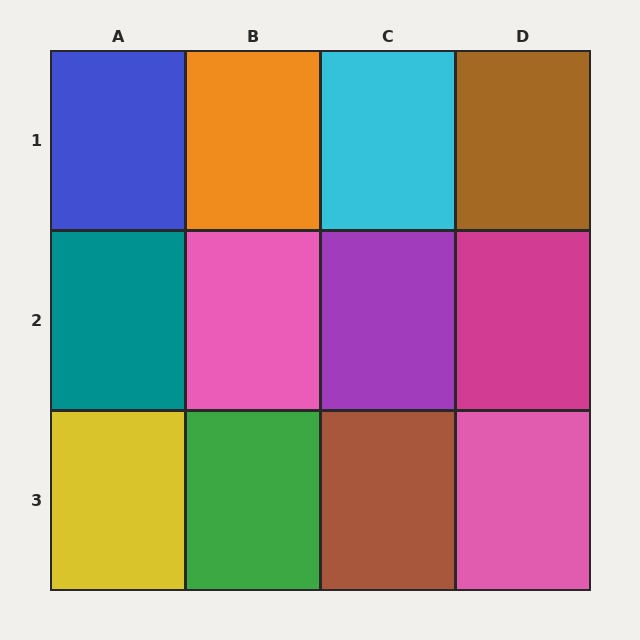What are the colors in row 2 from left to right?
Teal, pink, purple, magenta.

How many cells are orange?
1 cell is orange.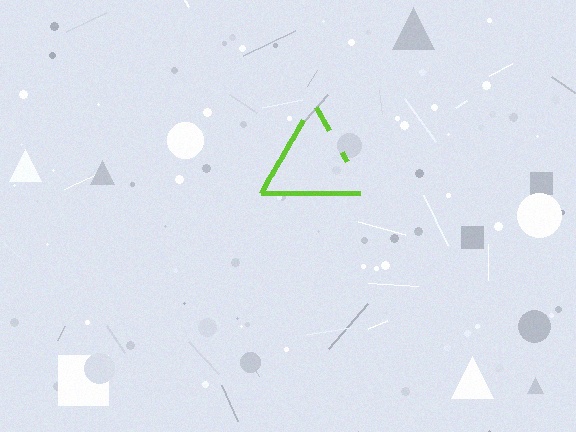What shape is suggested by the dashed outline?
The dashed outline suggests a triangle.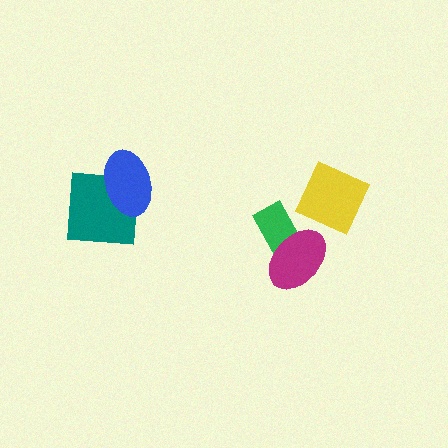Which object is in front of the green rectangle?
The magenta ellipse is in front of the green rectangle.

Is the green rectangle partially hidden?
Yes, it is partially covered by another shape.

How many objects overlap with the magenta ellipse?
1 object overlaps with the magenta ellipse.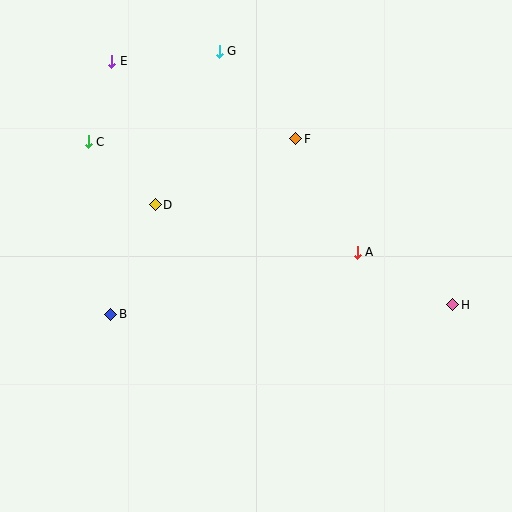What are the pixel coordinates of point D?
Point D is at (155, 205).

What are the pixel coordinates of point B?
Point B is at (111, 314).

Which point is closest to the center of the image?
Point A at (357, 252) is closest to the center.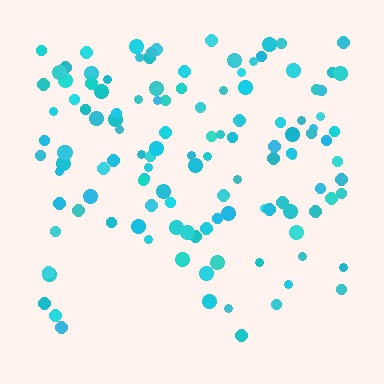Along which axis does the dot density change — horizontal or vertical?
Vertical.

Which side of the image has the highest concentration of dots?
The top.